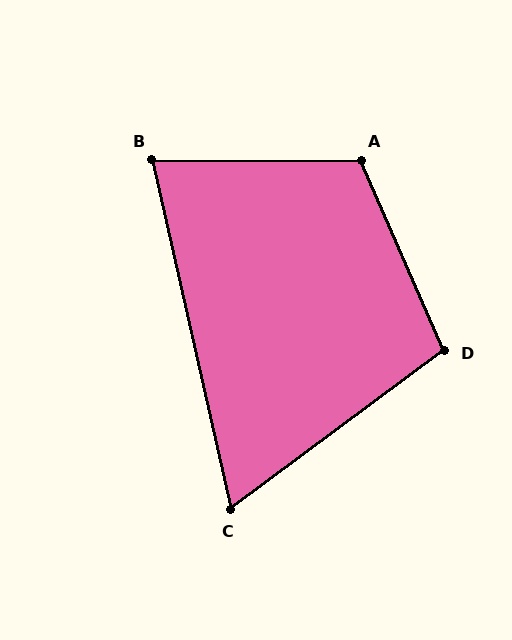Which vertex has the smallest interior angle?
C, at approximately 66 degrees.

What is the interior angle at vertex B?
Approximately 77 degrees (acute).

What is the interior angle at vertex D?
Approximately 103 degrees (obtuse).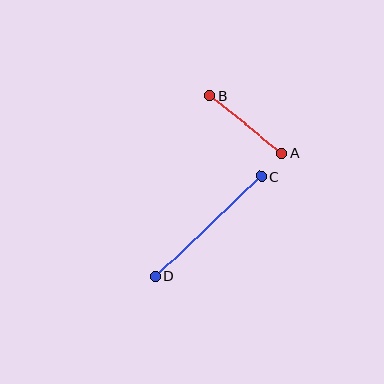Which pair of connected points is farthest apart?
Points C and D are farthest apart.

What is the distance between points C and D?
The distance is approximately 146 pixels.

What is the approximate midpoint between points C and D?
The midpoint is at approximately (208, 226) pixels.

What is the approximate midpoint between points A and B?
The midpoint is at approximately (246, 124) pixels.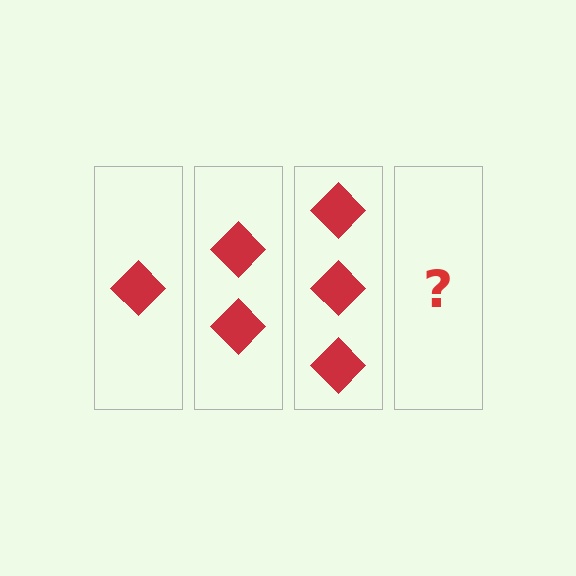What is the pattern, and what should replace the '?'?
The pattern is that each step adds one more diamond. The '?' should be 4 diamonds.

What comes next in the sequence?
The next element should be 4 diamonds.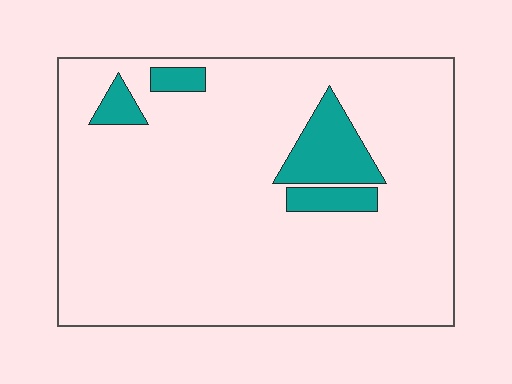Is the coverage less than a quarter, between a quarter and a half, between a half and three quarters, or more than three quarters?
Less than a quarter.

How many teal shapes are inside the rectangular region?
4.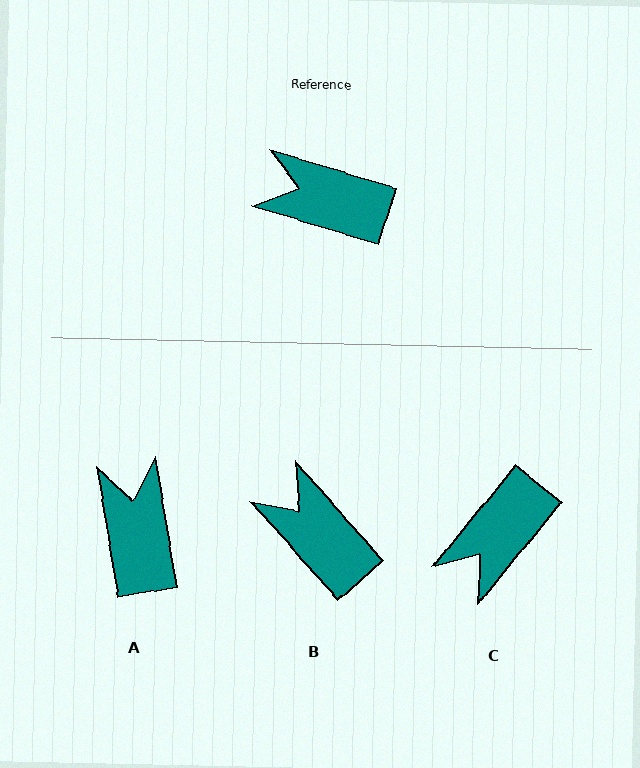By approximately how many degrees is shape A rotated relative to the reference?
Approximately 64 degrees clockwise.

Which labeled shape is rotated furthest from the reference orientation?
C, about 68 degrees away.